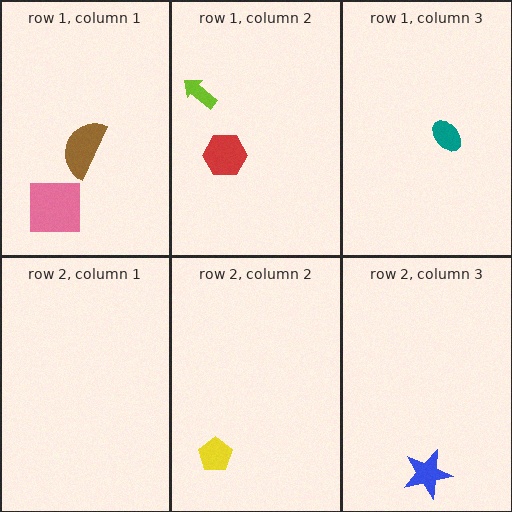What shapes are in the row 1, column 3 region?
The teal ellipse.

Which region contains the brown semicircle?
The row 1, column 1 region.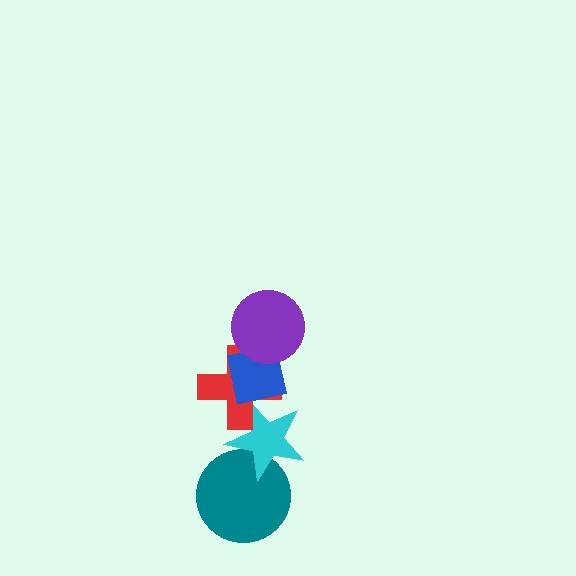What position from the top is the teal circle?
The teal circle is 5th from the top.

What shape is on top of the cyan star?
The red cross is on top of the cyan star.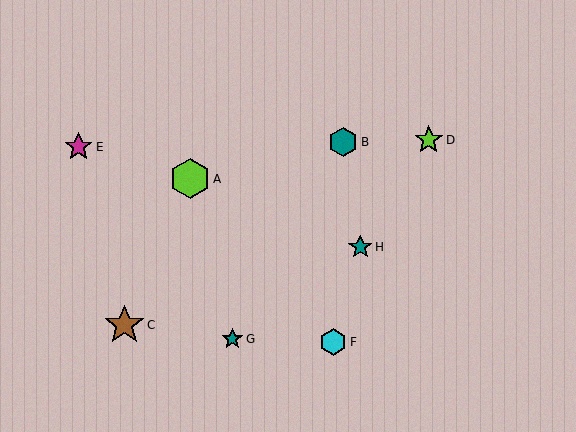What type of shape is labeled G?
Shape G is a teal star.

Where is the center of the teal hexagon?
The center of the teal hexagon is at (343, 142).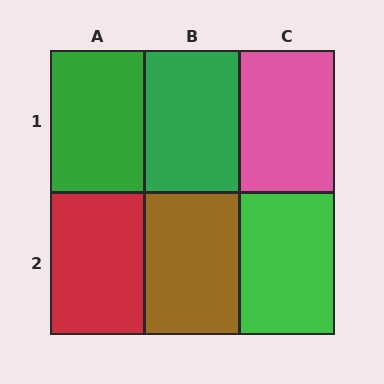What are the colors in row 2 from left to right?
Red, brown, green.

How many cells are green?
3 cells are green.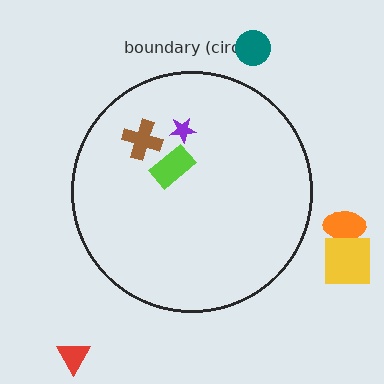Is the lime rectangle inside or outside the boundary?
Inside.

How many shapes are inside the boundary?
3 inside, 4 outside.